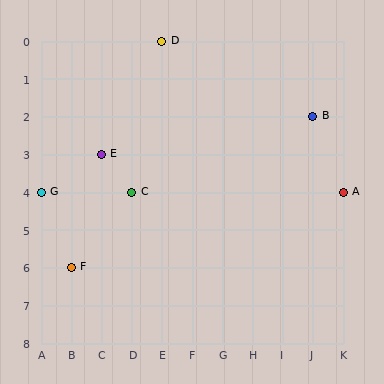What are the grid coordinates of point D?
Point D is at grid coordinates (E, 0).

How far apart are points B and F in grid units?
Points B and F are 8 columns and 4 rows apart (about 8.9 grid units diagonally).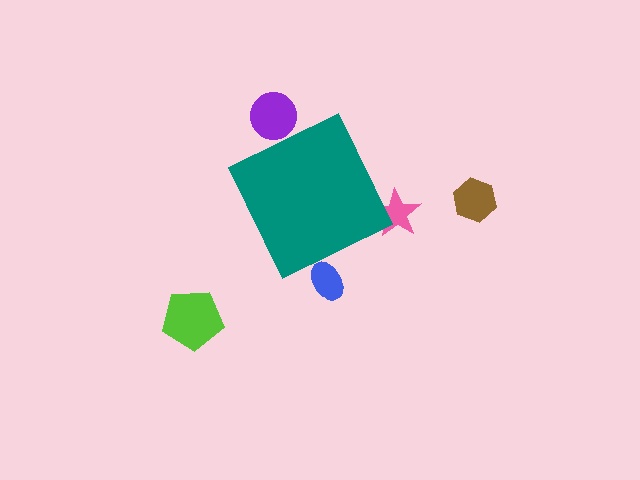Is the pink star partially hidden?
Yes, the pink star is partially hidden behind the teal diamond.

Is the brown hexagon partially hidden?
No, the brown hexagon is fully visible.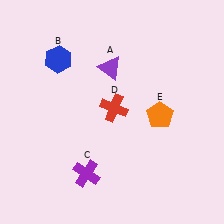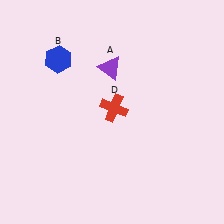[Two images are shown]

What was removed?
The orange pentagon (E), the purple cross (C) were removed in Image 2.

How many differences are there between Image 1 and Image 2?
There are 2 differences between the two images.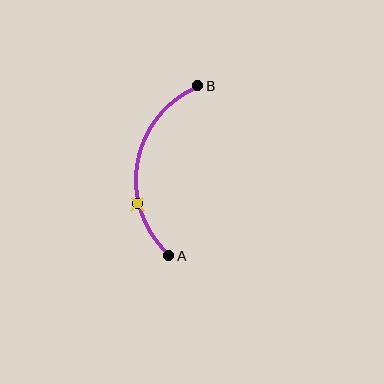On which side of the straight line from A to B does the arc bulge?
The arc bulges to the left of the straight line connecting A and B.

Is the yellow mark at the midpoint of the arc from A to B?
No. The yellow mark lies on the arc but is closer to endpoint A. The arc midpoint would be at the point on the curve equidistant along the arc from both A and B.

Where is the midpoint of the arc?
The arc midpoint is the point on the curve farthest from the straight line joining A and B. It sits to the left of that line.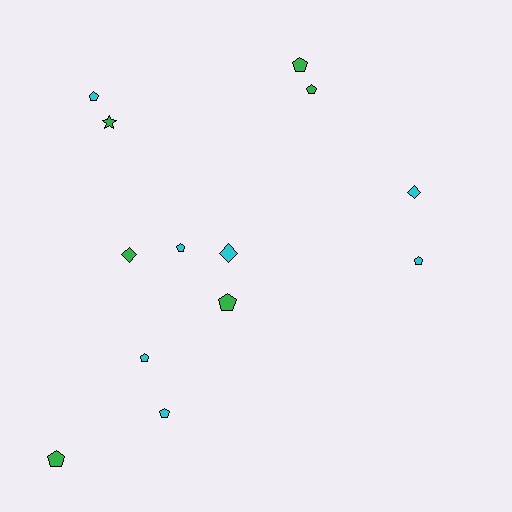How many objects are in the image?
There are 13 objects.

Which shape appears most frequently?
Pentagon, with 9 objects.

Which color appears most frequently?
Cyan, with 7 objects.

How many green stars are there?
There is 1 green star.